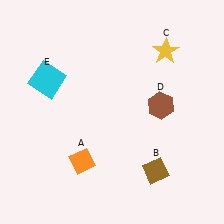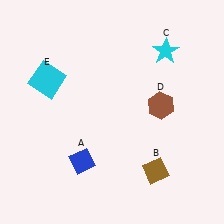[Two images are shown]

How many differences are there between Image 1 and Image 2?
There are 2 differences between the two images.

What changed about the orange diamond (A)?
In Image 1, A is orange. In Image 2, it changed to blue.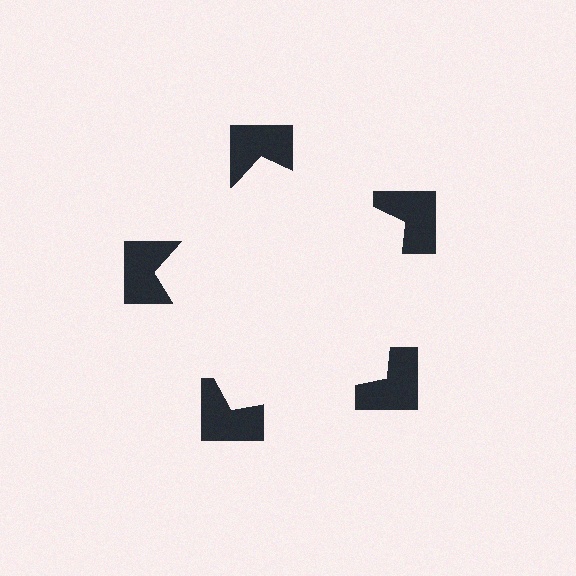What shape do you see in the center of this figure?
An illusory pentagon — its edges are inferred from the aligned wedge cuts in the notched squares, not physically drawn.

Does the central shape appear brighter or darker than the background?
It typically appears slightly brighter than the background, even though no actual brightness change is drawn.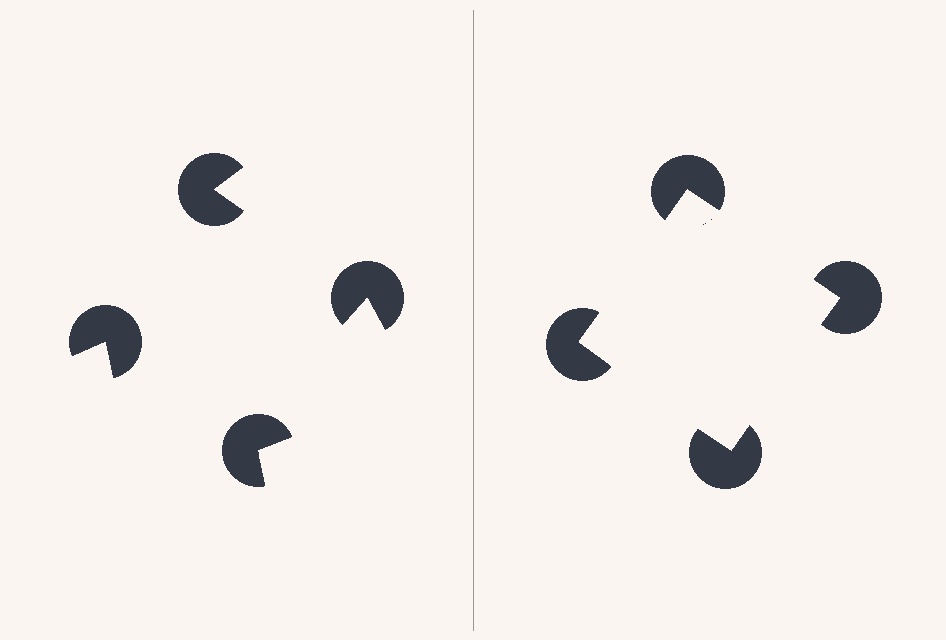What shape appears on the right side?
An illusory square.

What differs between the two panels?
The pac-man discs are positioned identically on both sides; only the wedge orientations differ. On the right they align to a square; on the left they are misaligned.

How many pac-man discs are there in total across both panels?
8 — 4 on each side.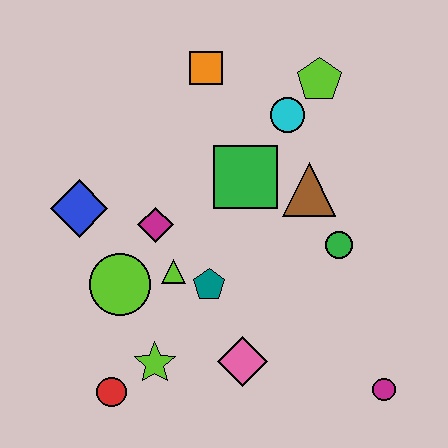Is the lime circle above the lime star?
Yes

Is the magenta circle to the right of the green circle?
Yes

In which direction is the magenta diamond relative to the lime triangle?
The magenta diamond is above the lime triangle.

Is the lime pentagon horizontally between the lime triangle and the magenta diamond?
No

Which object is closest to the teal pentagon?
The lime triangle is closest to the teal pentagon.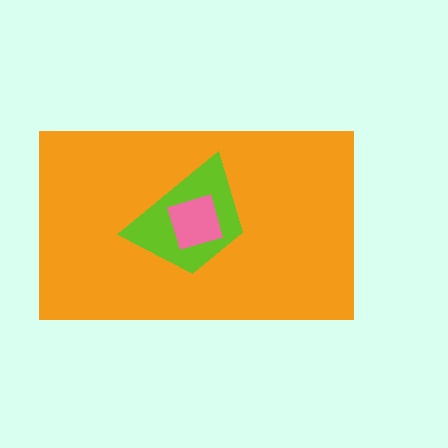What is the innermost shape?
The pink square.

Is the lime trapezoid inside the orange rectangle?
Yes.